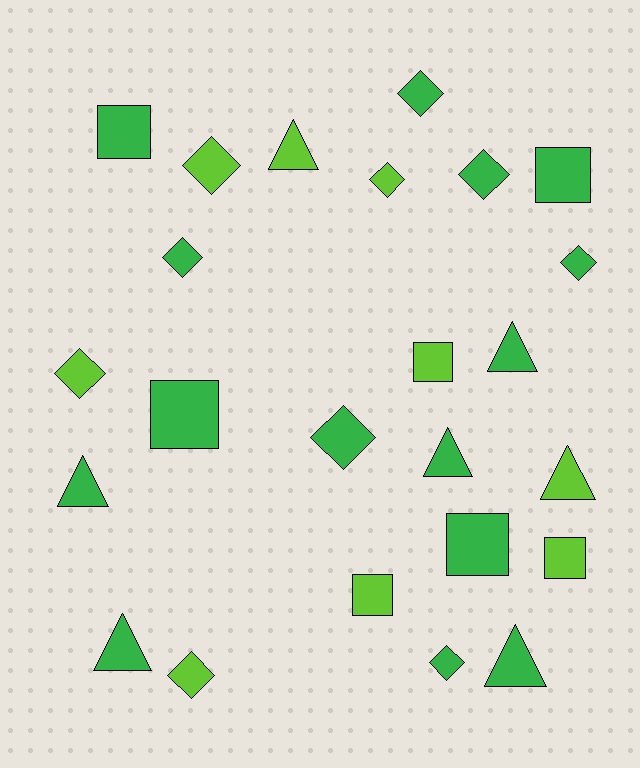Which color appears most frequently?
Green, with 15 objects.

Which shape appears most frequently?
Diamond, with 10 objects.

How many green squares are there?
There are 4 green squares.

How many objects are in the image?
There are 24 objects.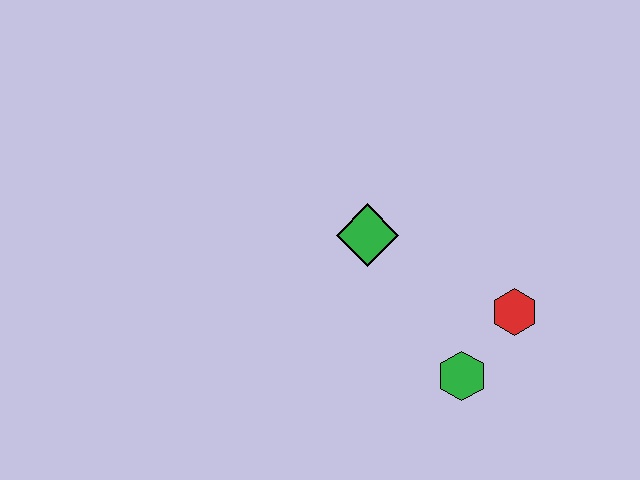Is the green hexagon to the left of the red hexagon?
Yes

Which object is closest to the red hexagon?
The green hexagon is closest to the red hexagon.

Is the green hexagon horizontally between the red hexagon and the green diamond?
Yes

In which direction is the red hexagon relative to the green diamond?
The red hexagon is to the right of the green diamond.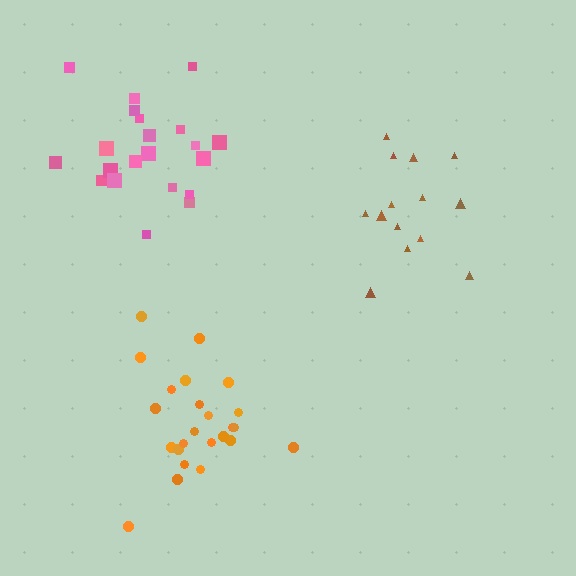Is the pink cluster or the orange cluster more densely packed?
Orange.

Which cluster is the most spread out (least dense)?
Brown.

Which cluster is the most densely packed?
Orange.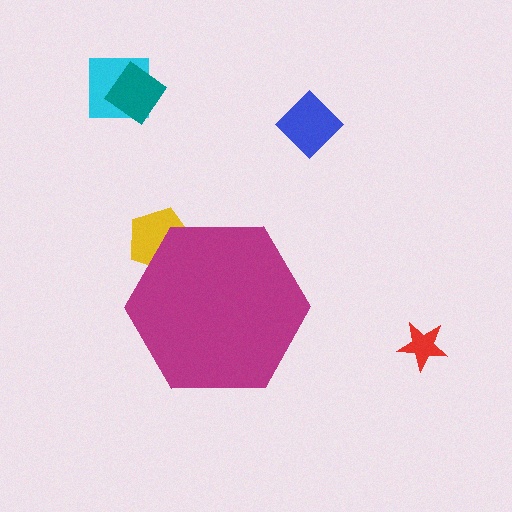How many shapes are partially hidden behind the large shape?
1 shape is partially hidden.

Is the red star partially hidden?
No, the red star is fully visible.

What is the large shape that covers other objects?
A magenta hexagon.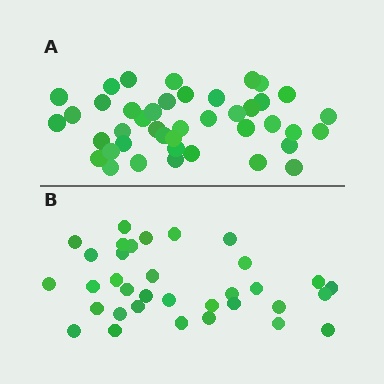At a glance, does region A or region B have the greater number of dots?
Region A (the top region) has more dots.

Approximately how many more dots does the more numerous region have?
Region A has roughly 8 or so more dots than region B.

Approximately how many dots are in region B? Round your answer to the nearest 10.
About 30 dots. (The exact count is 34, which rounds to 30.)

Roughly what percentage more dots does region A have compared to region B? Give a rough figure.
About 25% more.